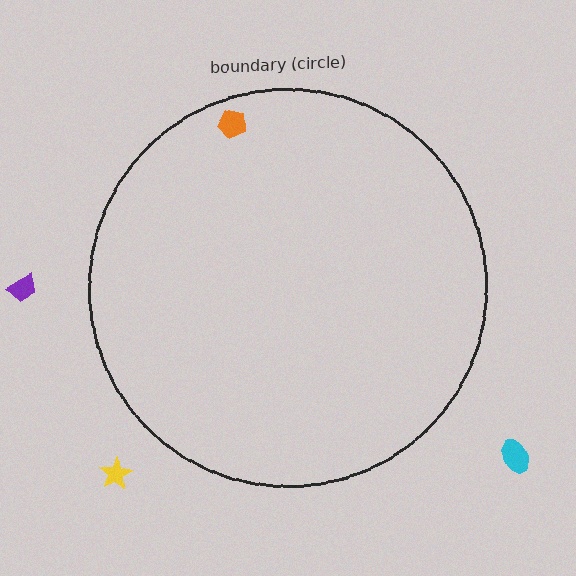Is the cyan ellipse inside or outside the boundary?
Outside.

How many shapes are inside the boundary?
1 inside, 3 outside.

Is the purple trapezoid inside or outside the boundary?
Outside.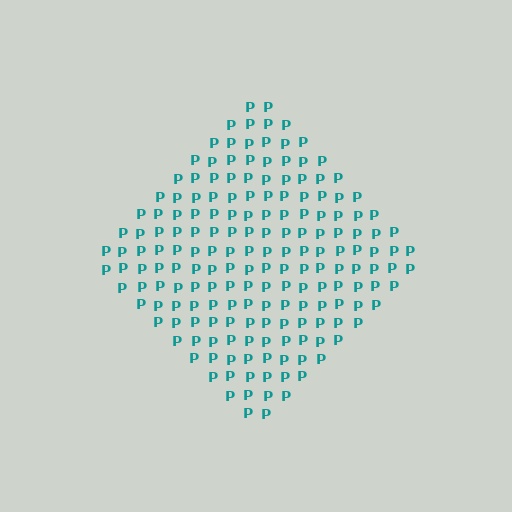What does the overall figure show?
The overall figure shows a diamond.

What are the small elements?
The small elements are letter P's.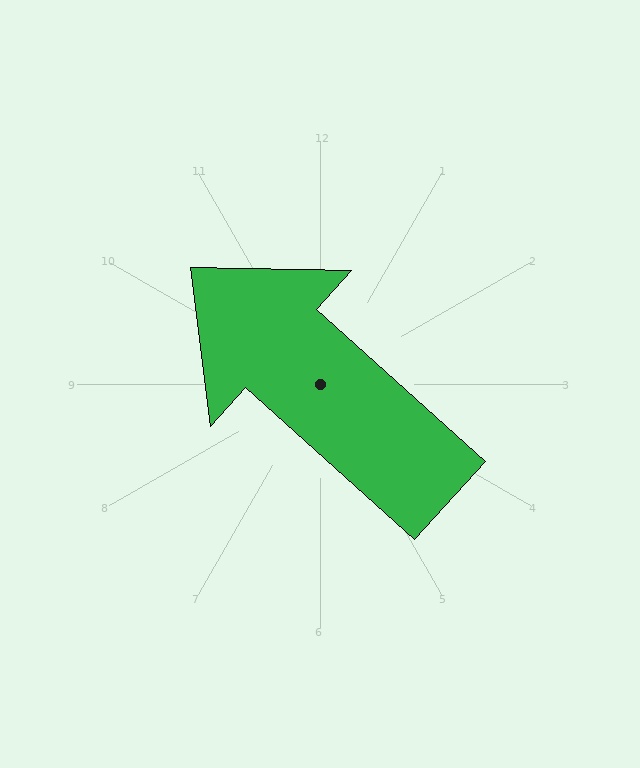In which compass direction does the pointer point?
Northwest.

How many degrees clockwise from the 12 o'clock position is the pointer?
Approximately 312 degrees.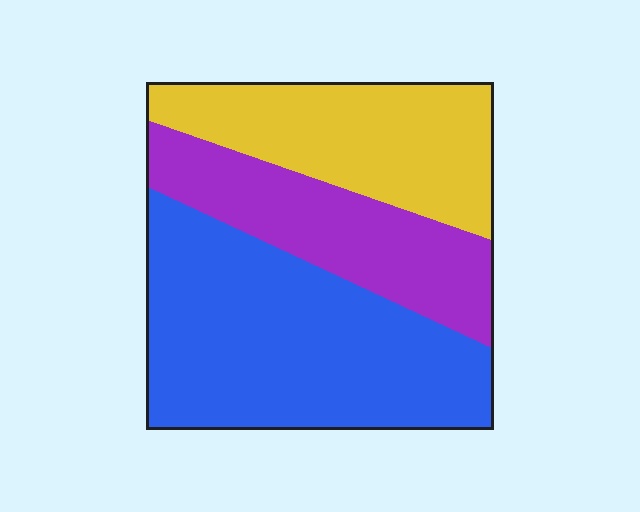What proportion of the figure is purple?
Purple takes up about one quarter (1/4) of the figure.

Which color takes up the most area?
Blue, at roughly 45%.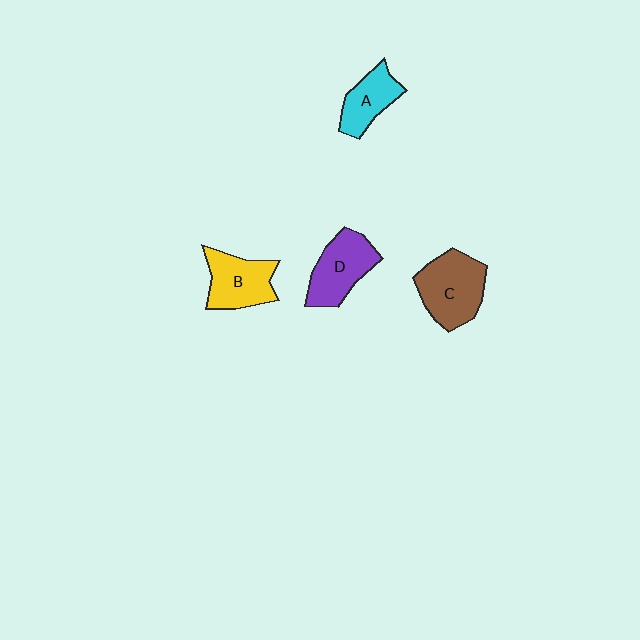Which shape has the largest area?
Shape C (brown).